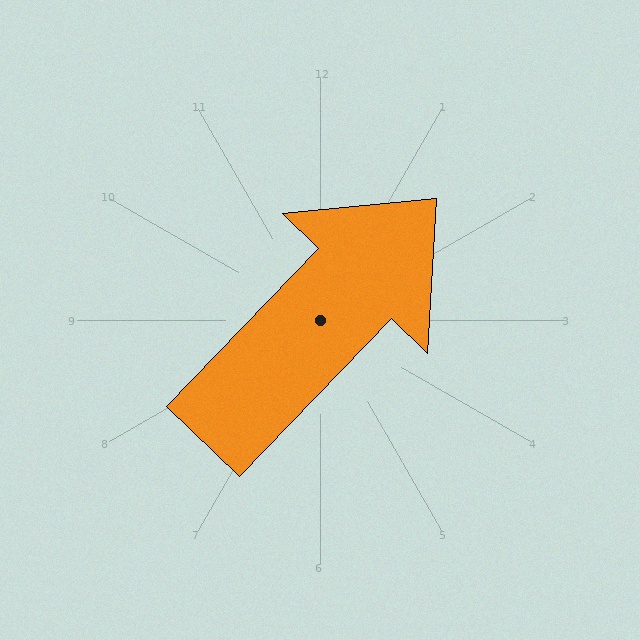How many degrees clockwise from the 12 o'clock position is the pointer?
Approximately 44 degrees.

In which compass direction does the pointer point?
Northeast.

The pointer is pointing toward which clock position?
Roughly 1 o'clock.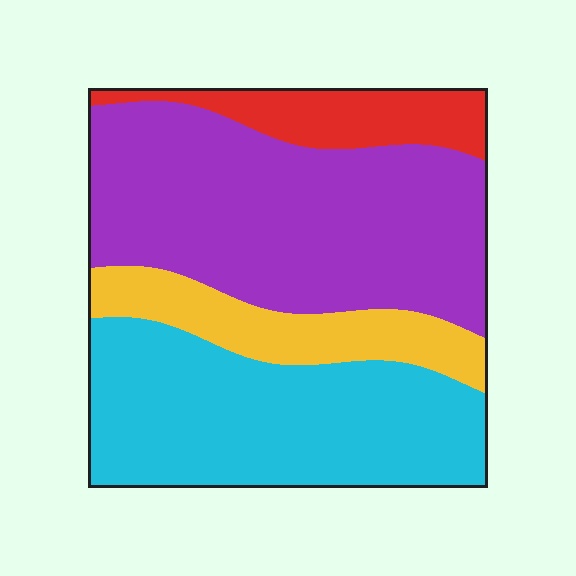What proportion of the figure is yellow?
Yellow takes up about one eighth (1/8) of the figure.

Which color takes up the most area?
Purple, at roughly 40%.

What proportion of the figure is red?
Red covers around 10% of the figure.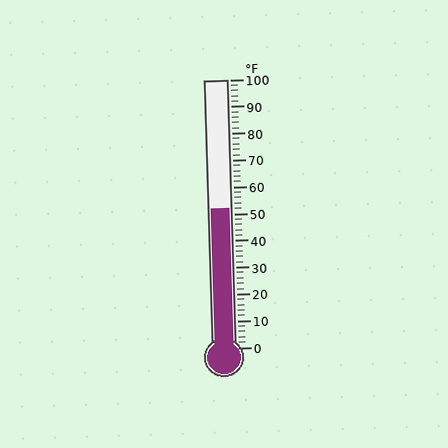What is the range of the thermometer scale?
The thermometer scale ranges from 0°F to 100°F.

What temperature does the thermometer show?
The thermometer shows approximately 52°F.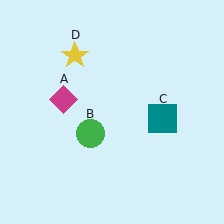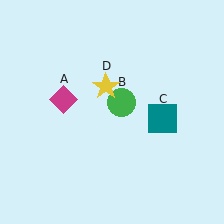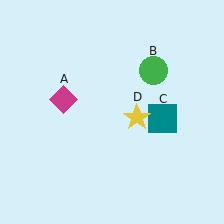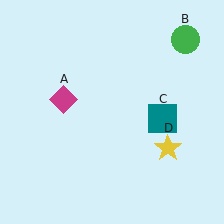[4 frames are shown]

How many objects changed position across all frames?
2 objects changed position: green circle (object B), yellow star (object D).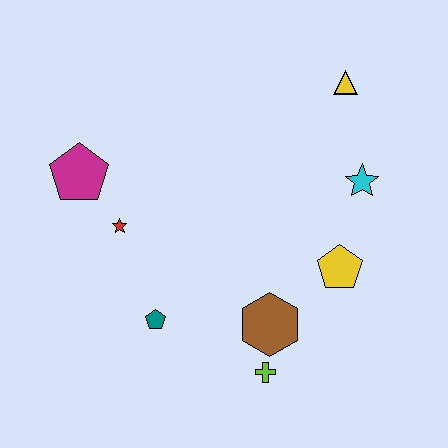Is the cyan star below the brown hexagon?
No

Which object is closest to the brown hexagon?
The lime cross is closest to the brown hexagon.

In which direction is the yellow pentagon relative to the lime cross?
The yellow pentagon is above the lime cross.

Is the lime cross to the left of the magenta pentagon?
No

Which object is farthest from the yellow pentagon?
The magenta pentagon is farthest from the yellow pentagon.